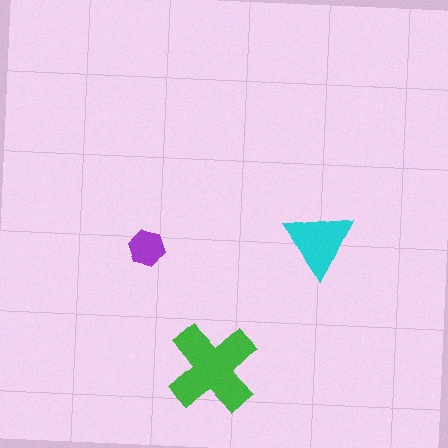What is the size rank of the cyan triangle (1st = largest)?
2nd.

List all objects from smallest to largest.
The purple hexagon, the cyan triangle, the green cross.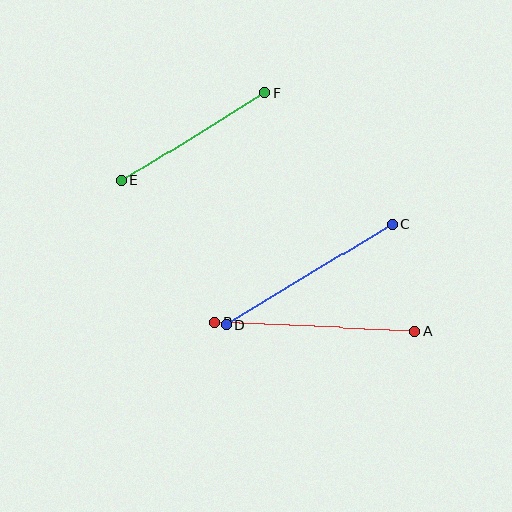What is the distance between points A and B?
The distance is approximately 200 pixels.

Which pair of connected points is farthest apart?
Points A and B are farthest apart.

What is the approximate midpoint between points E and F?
The midpoint is at approximately (193, 136) pixels.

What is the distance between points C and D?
The distance is approximately 195 pixels.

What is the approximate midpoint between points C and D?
The midpoint is at approximately (309, 274) pixels.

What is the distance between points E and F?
The distance is approximately 168 pixels.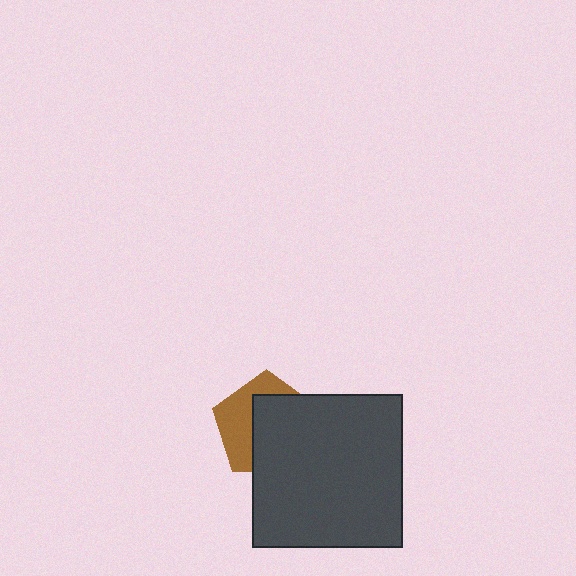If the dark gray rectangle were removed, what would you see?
You would see the complete brown pentagon.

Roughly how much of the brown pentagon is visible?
A small part of it is visible (roughly 40%).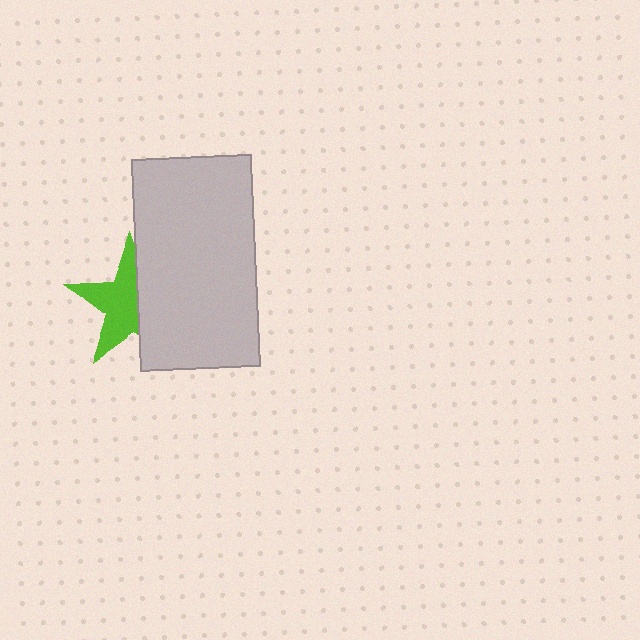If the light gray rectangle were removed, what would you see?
You would see the complete lime star.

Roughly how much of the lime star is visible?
About half of it is visible (roughly 56%).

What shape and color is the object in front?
The object in front is a light gray rectangle.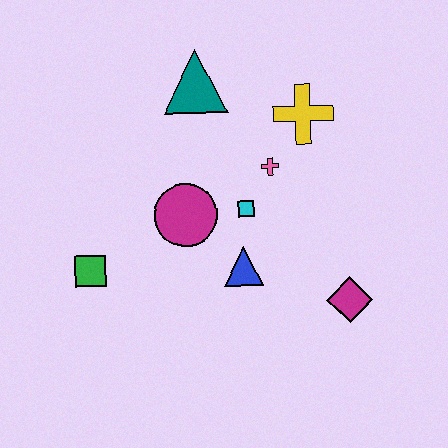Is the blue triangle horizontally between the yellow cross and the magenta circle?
Yes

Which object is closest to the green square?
The magenta circle is closest to the green square.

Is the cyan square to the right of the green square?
Yes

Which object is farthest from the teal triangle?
The magenta diamond is farthest from the teal triangle.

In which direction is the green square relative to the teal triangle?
The green square is below the teal triangle.